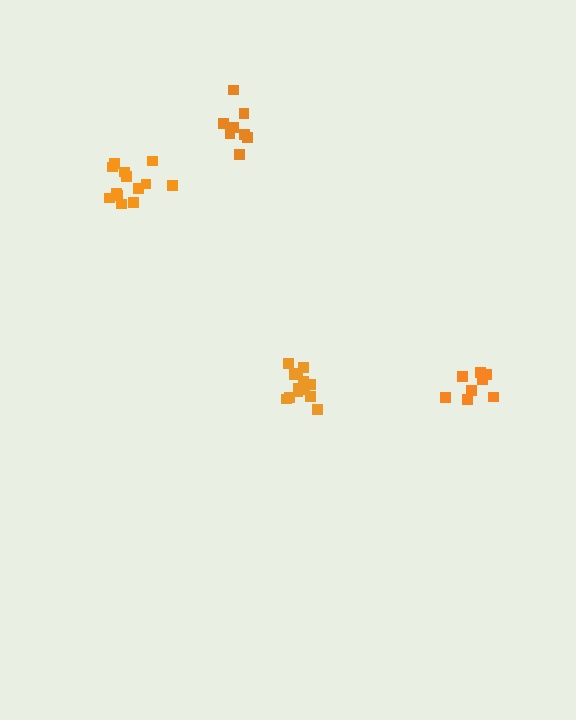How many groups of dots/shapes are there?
There are 4 groups.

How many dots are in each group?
Group 1: 13 dots, Group 2: 8 dots, Group 3: 13 dots, Group 4: 8 dots (42 total).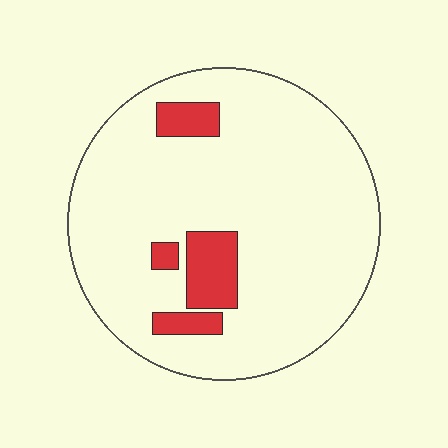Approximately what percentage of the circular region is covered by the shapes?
Approximately 10%.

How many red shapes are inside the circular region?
4.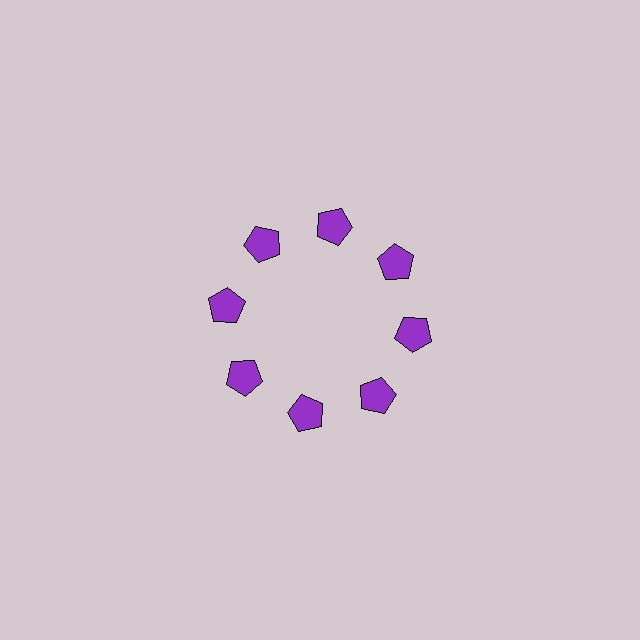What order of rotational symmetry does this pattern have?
This pattern has 8-fold rotational symmetry.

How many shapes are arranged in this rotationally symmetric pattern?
There are 8 shapes, arranged in 8 groups of 1.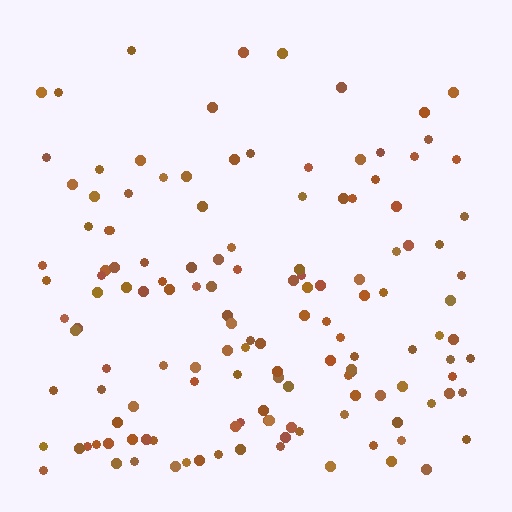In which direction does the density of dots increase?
From top to bottom, with the bottom side densest.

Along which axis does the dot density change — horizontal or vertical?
Vertical.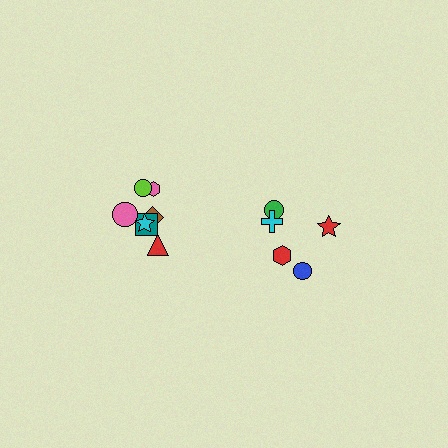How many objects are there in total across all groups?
There are 12 objects.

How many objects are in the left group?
There are 7 objects.